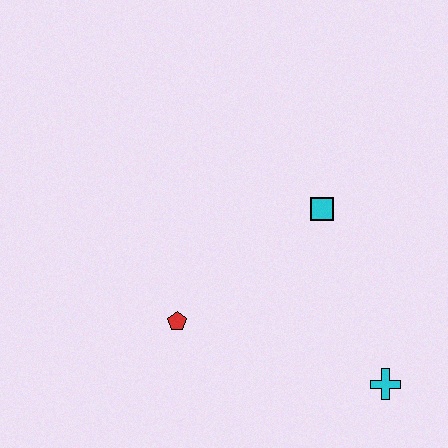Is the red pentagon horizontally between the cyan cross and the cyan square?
No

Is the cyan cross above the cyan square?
No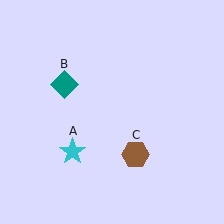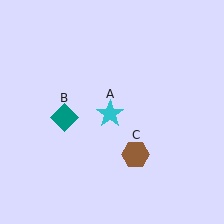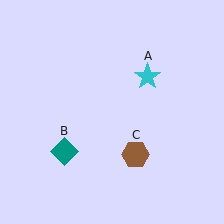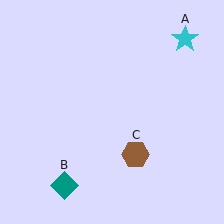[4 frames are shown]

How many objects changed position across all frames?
2 objects changed position: cyan star (object A), teal diamond (object B).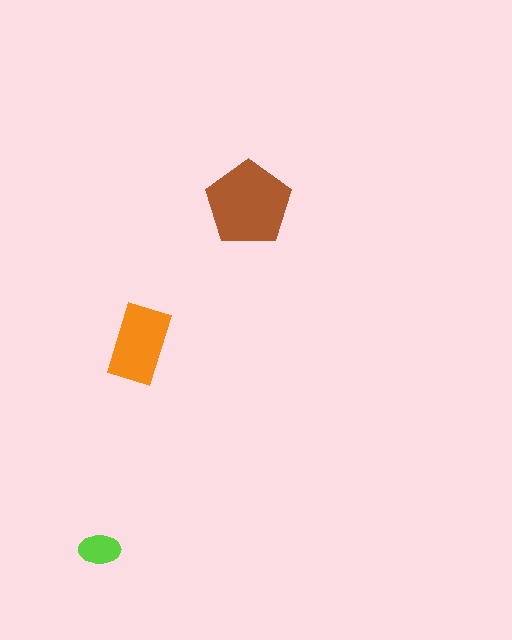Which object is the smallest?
The lime ellipse.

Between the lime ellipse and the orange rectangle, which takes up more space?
The orange rectangle.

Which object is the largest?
The brown pentagon.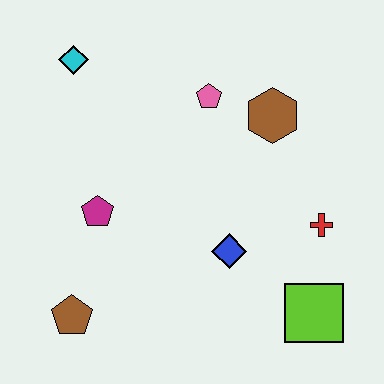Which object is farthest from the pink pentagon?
The brown pentagon is farthest from the pink pentagon.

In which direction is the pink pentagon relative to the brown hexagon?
The pink pentagon is to the left of the brown hexagon.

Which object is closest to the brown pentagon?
The magenta pentagon is closest to the brown pentagon.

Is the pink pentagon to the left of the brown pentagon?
No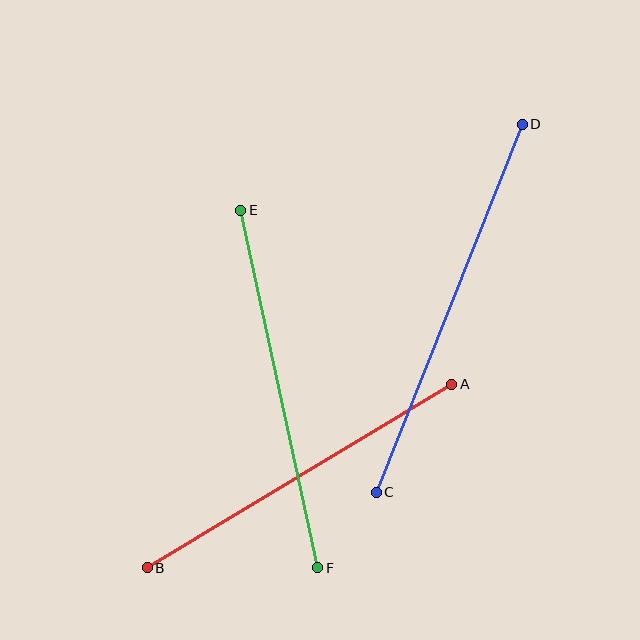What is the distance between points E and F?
The distance is approximately 366 pixels.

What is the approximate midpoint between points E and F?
The midpoint is at approximately (279, 389) pixels.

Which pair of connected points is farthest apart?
Points C and D are farthest apart.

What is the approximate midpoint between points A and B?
The midpoint is at approximately (300, 476) pixels.